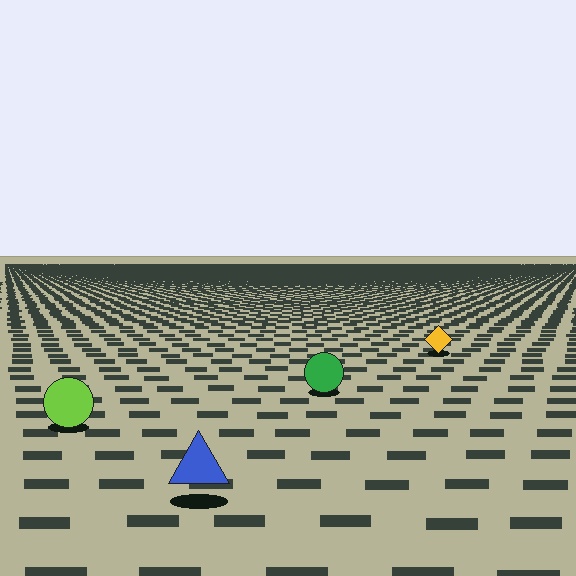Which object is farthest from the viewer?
The yellow diamond is farthest from the viewer. It appears smaller and the ground texture around it is denser.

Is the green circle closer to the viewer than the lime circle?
No. The lime circle is closer — you can tell from the texture gradient: the ground texture is coarser near it.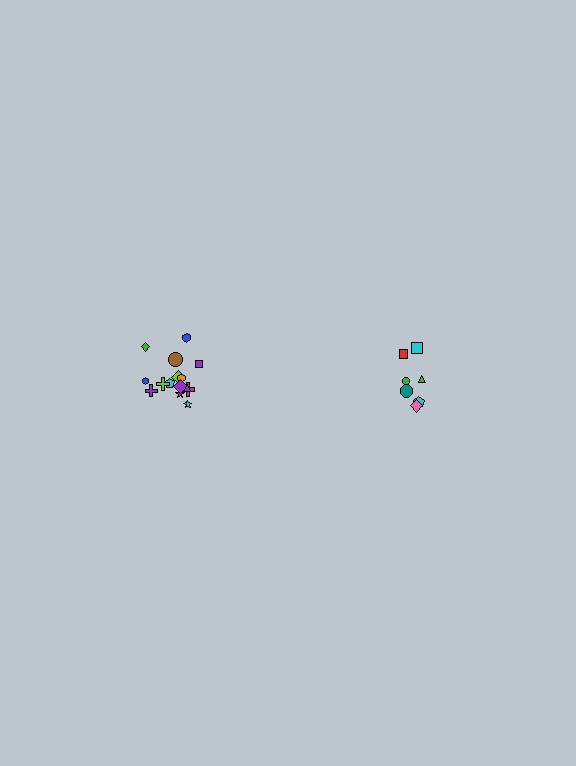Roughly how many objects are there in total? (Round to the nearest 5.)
Roughly 20 objects in total.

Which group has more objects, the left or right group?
The left group.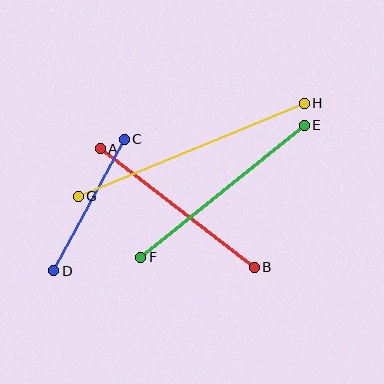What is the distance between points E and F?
The distance is approximately 210 pixels.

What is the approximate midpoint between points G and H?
The midpoint is at approximately (191, 150) pixels.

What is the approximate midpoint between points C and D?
The midpoint is at approximately (89, 205) pixels.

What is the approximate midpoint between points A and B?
The midpoint is at approximately (177, 208) pixels.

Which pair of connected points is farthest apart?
Points G and H are farthest apart.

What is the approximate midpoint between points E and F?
The midpoint is at approximately (223, 191) pixels.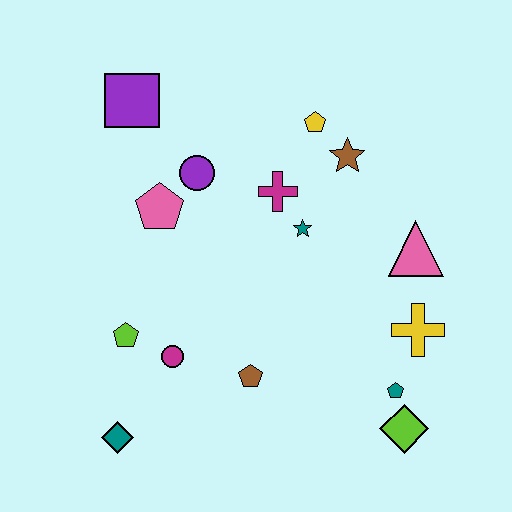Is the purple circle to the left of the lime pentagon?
No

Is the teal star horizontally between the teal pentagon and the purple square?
Yes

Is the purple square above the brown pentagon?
Yes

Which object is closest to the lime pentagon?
The magenta circle is closest to the lime pentagon.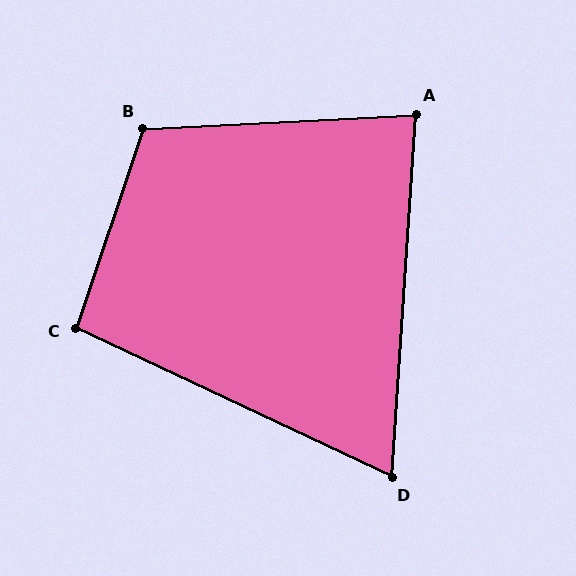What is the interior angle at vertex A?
Approximately 83 degrees (acute).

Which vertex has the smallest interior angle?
D, at approximately 69 degrees.